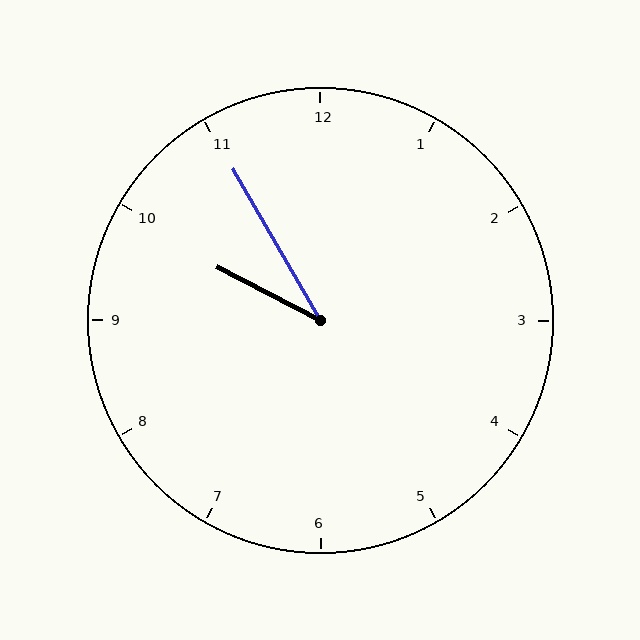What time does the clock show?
9:55.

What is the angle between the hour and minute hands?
Approximately 32 degrees.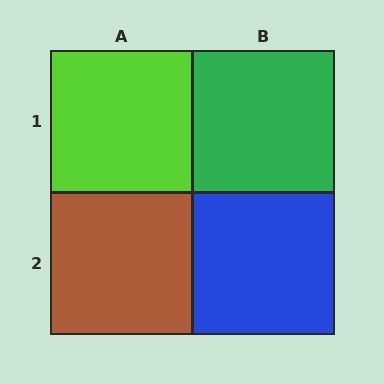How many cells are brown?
1 cell is brown.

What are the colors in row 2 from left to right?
Brown, blue.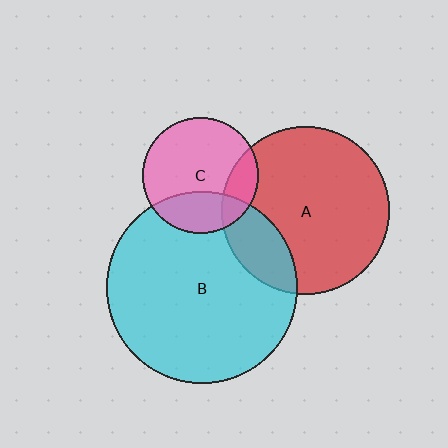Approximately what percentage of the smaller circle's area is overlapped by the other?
Approximately 20%.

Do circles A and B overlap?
Yes.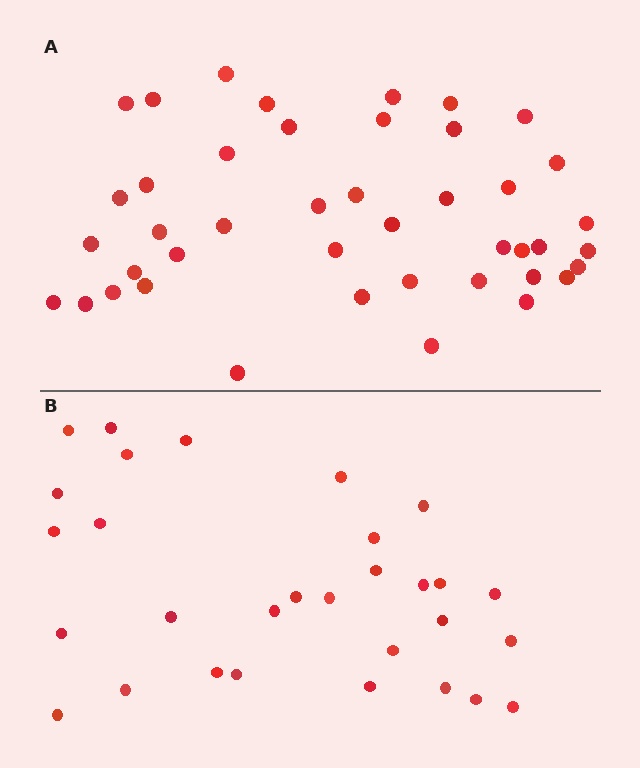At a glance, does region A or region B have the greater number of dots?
Region A (the top region) has more dots.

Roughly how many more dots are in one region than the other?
Region A has approximately 15 more dots than region B.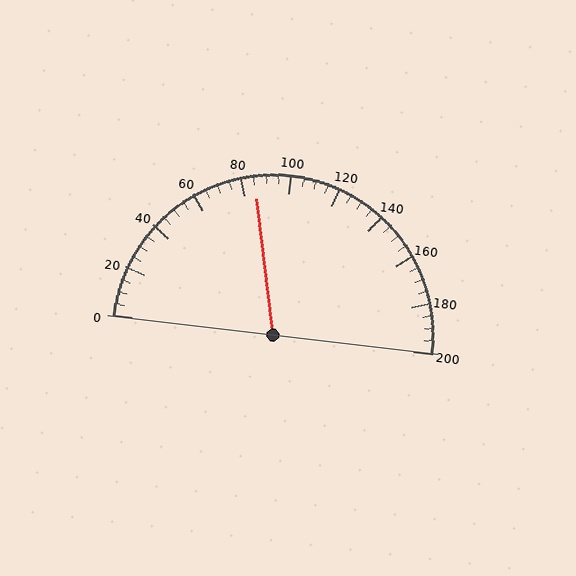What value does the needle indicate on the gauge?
The needle indicates approximately 85.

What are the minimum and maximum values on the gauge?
The gauge ranges from 0 to 200.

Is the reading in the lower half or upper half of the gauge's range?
The reading is in the lower half of the range (0 to 200).